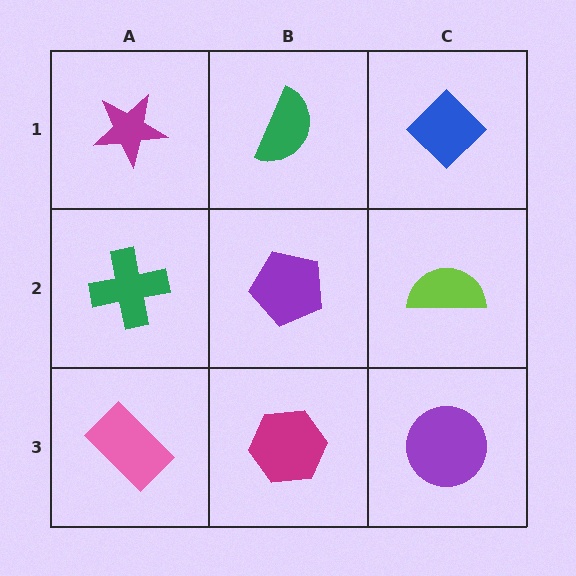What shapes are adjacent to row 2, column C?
A blue diamond (row 1, column C), a purple circle (row 3, column C), a purple pentagon (row 2, column B).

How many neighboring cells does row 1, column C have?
2.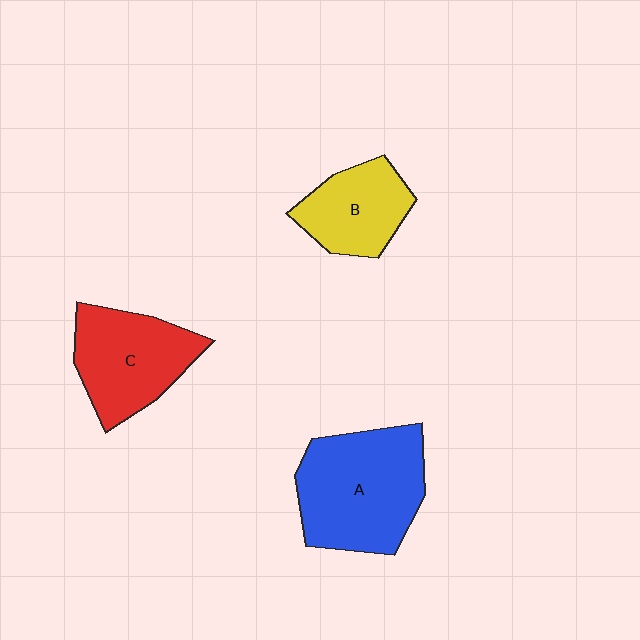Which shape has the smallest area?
Shape B (yellow).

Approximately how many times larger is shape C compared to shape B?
Approximately 1.3 times.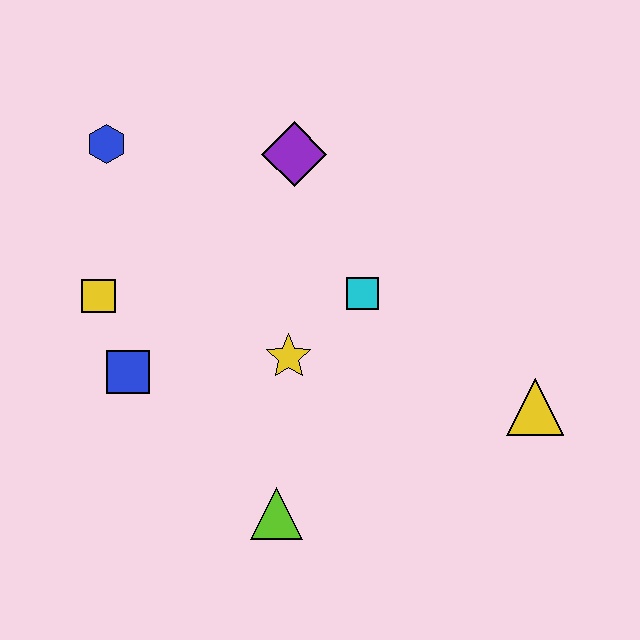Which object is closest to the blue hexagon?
The yellow square is closest to the blue hexagon.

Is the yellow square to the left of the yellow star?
Yes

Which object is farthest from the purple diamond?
The lime triangle is farthest from the purple diamond.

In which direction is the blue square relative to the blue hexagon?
The blue square is below the blue hexagon.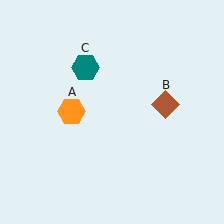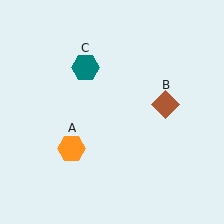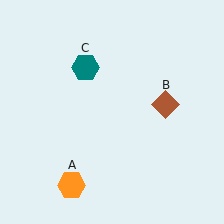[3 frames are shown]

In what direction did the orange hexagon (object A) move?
The orange hexagon (object A) moved down.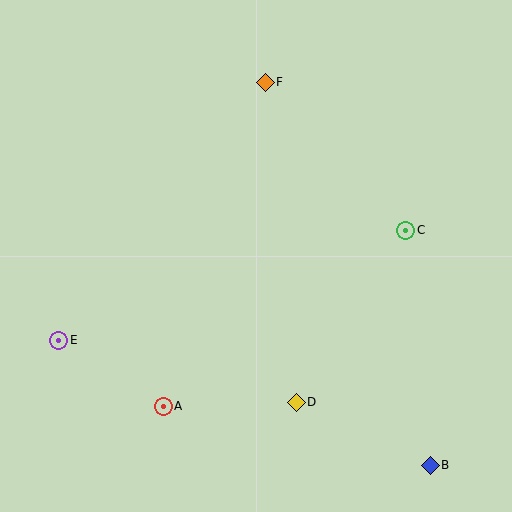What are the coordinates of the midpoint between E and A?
The midpoint between E and A is at (111, 373).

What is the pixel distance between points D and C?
The distance between D and C is 204 pixels.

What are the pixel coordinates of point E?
Point E is at (59, 340).